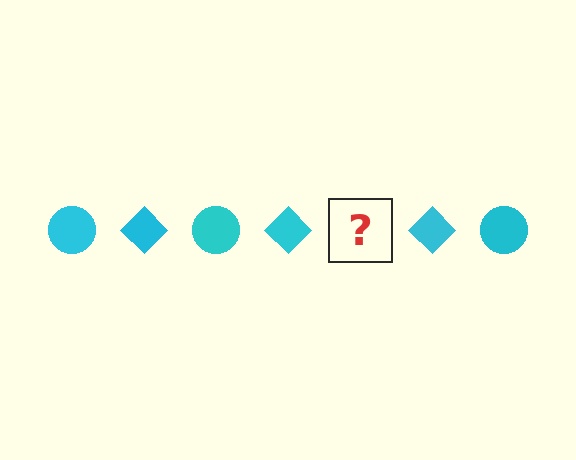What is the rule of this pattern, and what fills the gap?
The rule is that the pattern cycles through circle, diamond shapes in cyan. The gap should be filled with a cyan circle.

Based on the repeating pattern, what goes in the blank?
The blank should be a cyan circle.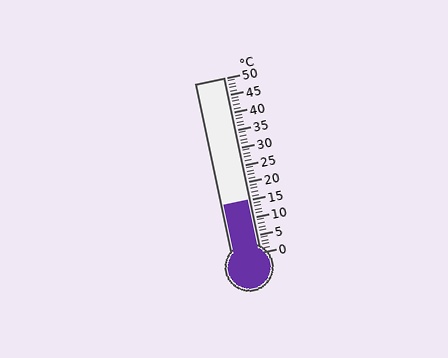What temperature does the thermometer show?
The thermometer shows approximately 15°C.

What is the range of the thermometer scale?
The thermometer scale ranges from 0°C to 50°C.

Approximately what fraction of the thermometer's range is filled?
The thermometer is filled to approximately 30% of its range.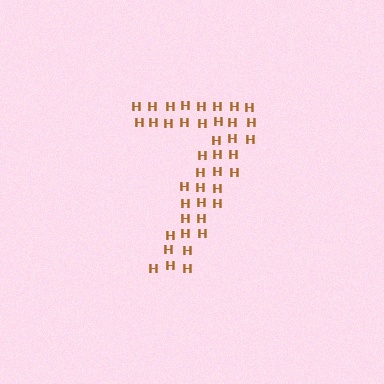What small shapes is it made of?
It is made of small letter H's.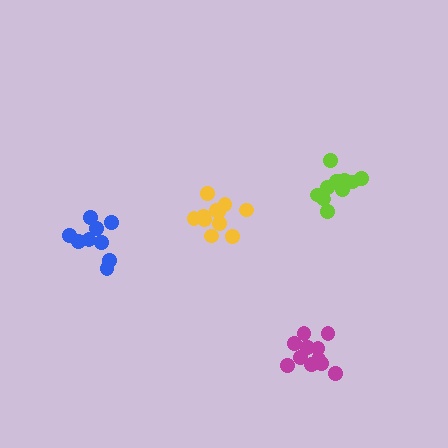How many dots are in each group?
Group 1: 11 dots, Group 2: 11 dots, Group 3: 11 dots, Group 4: 9 dots (42 total).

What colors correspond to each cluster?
The clusters are colored: yellow, lime, magenta, blue.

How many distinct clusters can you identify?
There are 4 distinct clusters.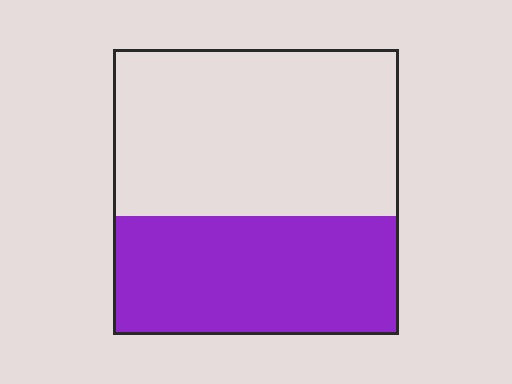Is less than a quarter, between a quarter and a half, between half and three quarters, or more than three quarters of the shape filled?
Between a quarter and a half.